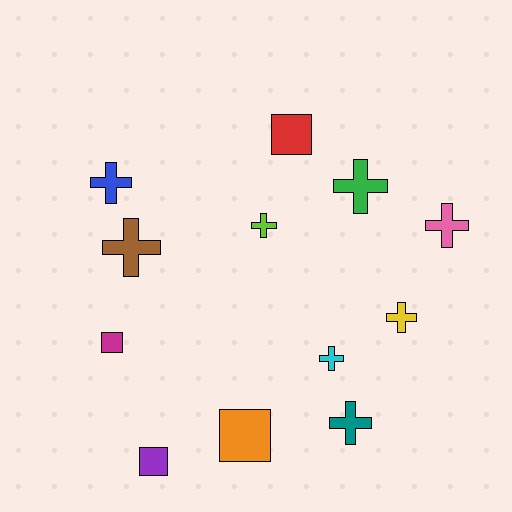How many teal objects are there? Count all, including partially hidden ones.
There is 1 teal object.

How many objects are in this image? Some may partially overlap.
There are 12 objects.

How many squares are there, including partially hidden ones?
There are 4 squares.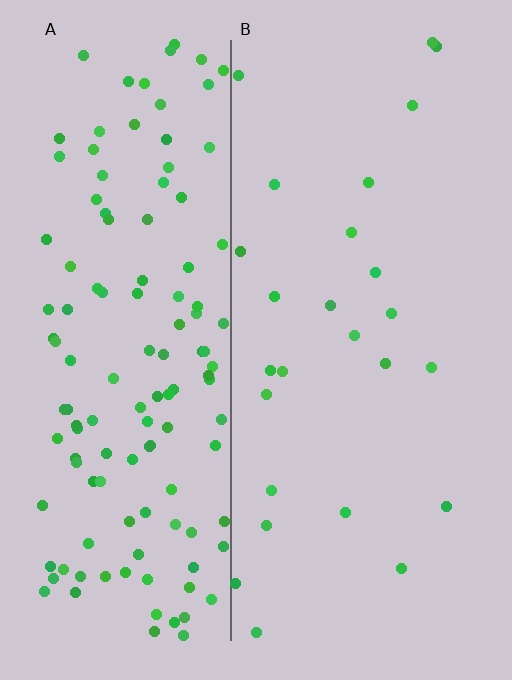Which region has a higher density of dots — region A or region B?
A (the left).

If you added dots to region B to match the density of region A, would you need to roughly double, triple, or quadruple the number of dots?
Approximately quadruple.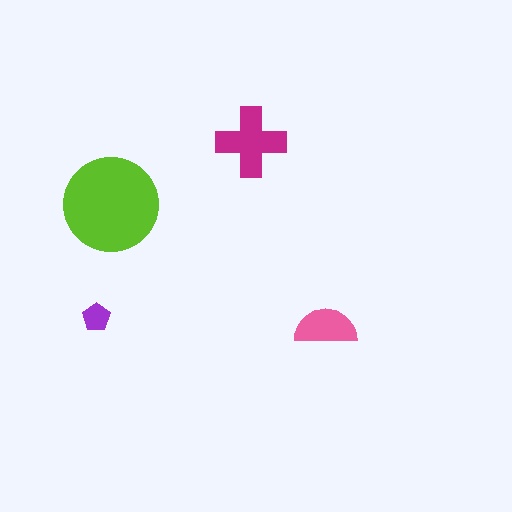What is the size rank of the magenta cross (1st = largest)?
2nd.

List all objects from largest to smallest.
The lime circle, the magenta cross, the pink semicircle, the purple pentagon.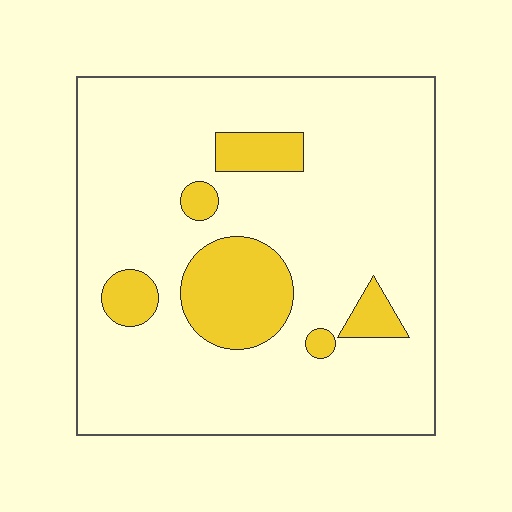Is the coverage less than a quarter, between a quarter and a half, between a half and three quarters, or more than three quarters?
Less than a quarter.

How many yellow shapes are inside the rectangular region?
6.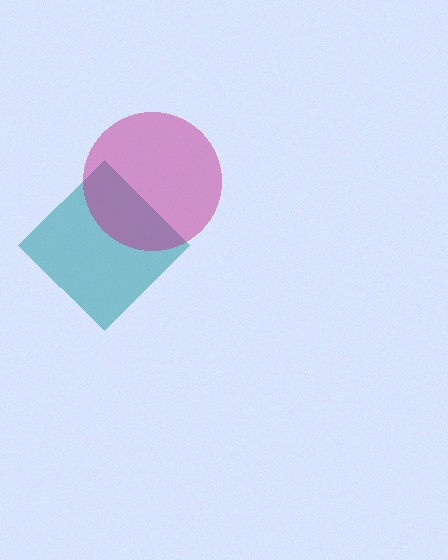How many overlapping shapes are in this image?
There are 2 overlapping shapes in the image.